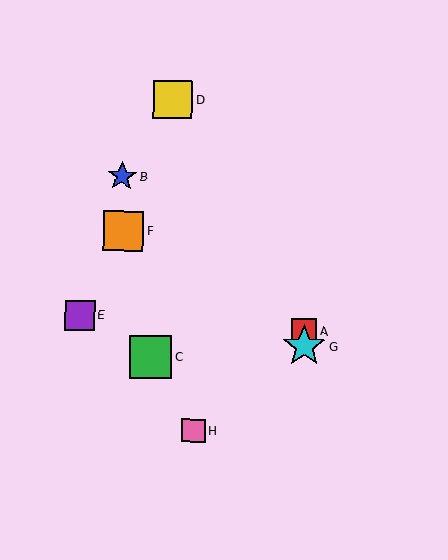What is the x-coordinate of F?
Object F is at x≈124.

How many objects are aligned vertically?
2 objects (A, G) are aligned vertically.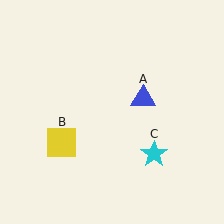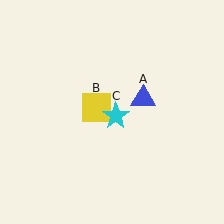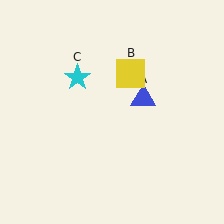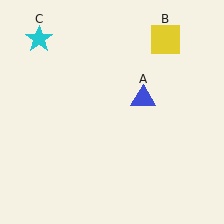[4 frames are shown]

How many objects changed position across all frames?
2 objects changed position: yellow square (object B), cyan star (object C).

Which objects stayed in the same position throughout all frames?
Blue triangle (object A) remained stationary.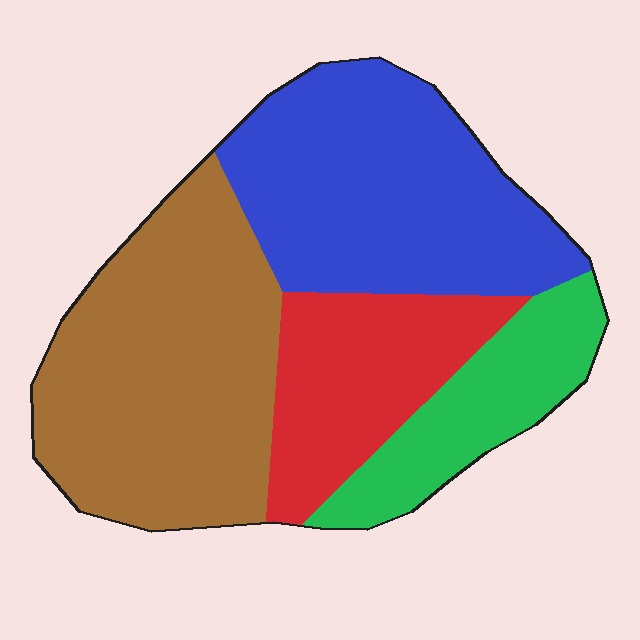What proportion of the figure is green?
Green takes up about one eighth (1/8) of the figure.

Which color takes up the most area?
Brown, at roughly 35%.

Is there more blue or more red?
Blue.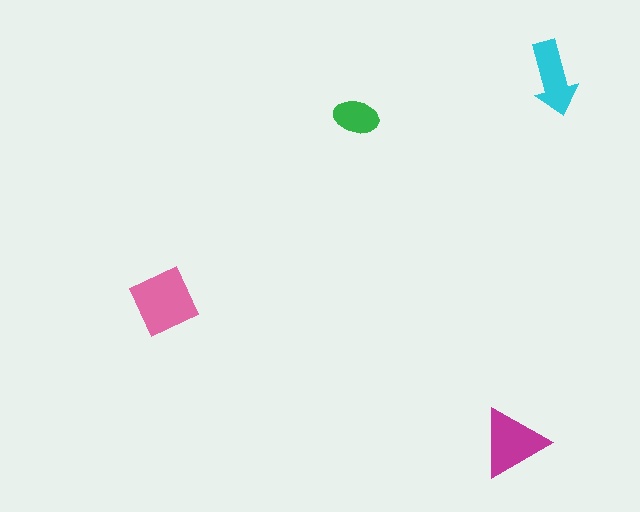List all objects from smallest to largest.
The green ellipse, the cyan arrow, the magenta triangle, the pink diamond.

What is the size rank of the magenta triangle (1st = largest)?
2nd.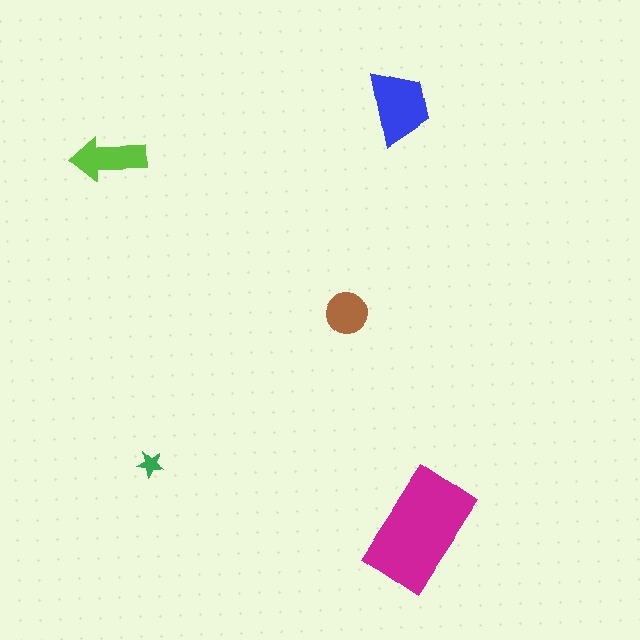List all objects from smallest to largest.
The green star, the brown circle, the lime arrow, the blue trapezoid, the magenta rectangle.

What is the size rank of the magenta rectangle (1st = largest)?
1st.